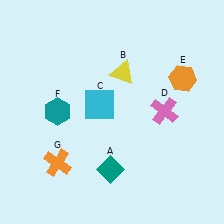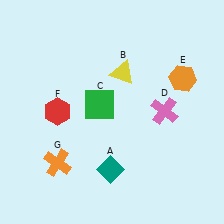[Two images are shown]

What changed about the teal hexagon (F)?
In Image 1, F is teal. In Image 2, it changed to red.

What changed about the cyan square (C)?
In Image 1, C is cyan. In Image 2, it changed to green.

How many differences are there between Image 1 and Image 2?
There are 2 differences between the two images.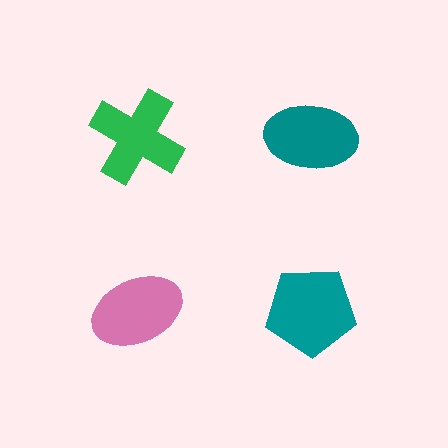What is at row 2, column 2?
A teal pentagon.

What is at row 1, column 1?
A green cross.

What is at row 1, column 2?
A teal ellipse.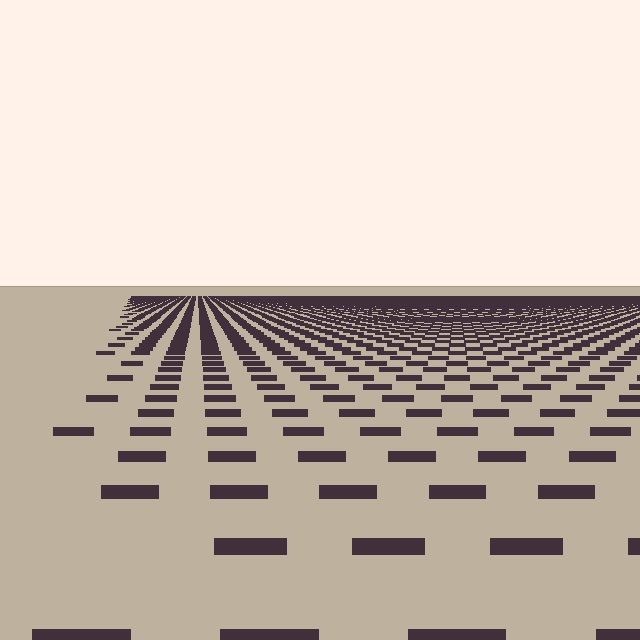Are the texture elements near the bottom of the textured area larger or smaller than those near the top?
Larger. Near the bottom, elements are closer to the viewer and appear at a bigger on-screen size.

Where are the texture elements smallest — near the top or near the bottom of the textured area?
Near the top.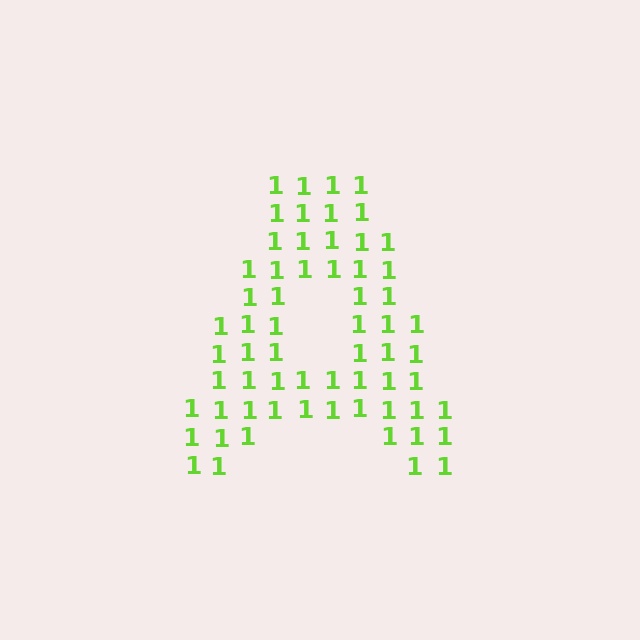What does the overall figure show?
The overall figure shows the letter A.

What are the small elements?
The small elements are digit 1's.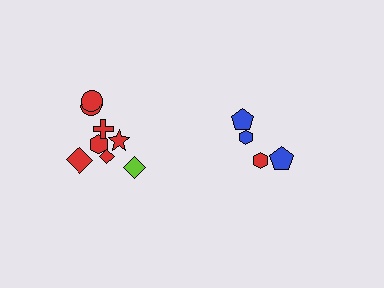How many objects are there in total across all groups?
There are 12 objects.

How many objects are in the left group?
There are 8 objects.